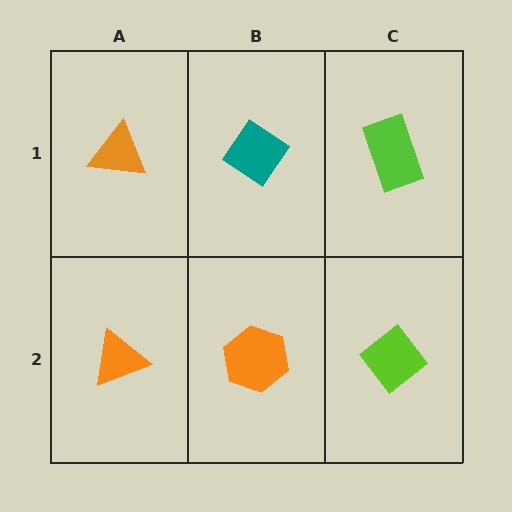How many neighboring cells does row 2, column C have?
2.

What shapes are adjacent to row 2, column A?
An orange triangle (row 1, column A), an orange hexagon (row 2, column B).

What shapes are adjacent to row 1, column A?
An orange triangle (row 2, column A), a teal diamond (row 1, column B).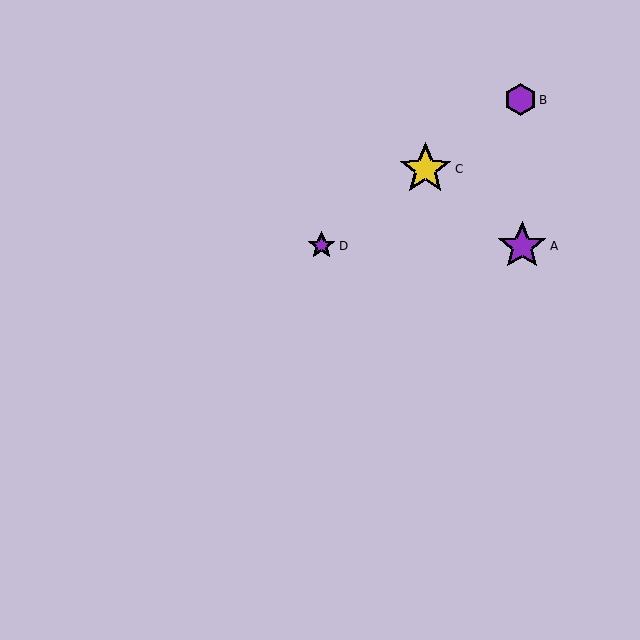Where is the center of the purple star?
The center of the purple star is at (522, 246).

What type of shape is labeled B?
Shape B is a purple hexagon.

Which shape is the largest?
The yellow star (labeled C) is the largest.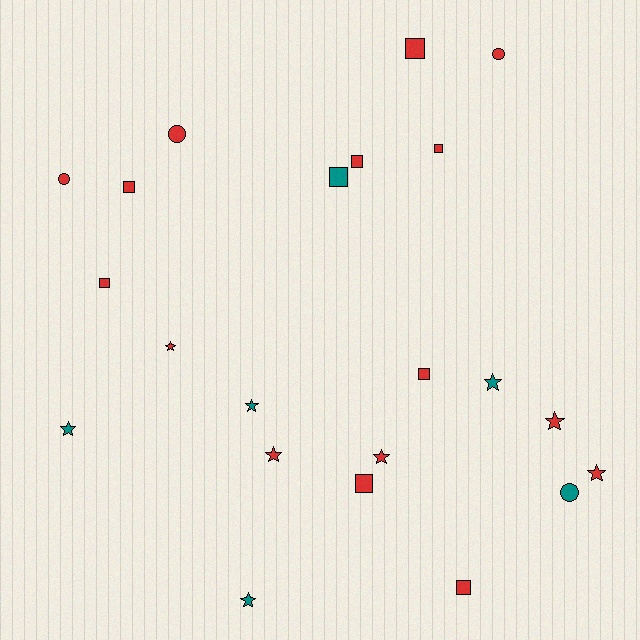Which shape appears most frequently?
Square, with 9 objects.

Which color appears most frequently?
Red, with 16 objects.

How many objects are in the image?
There are 22 objects.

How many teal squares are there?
There is 1 teal square.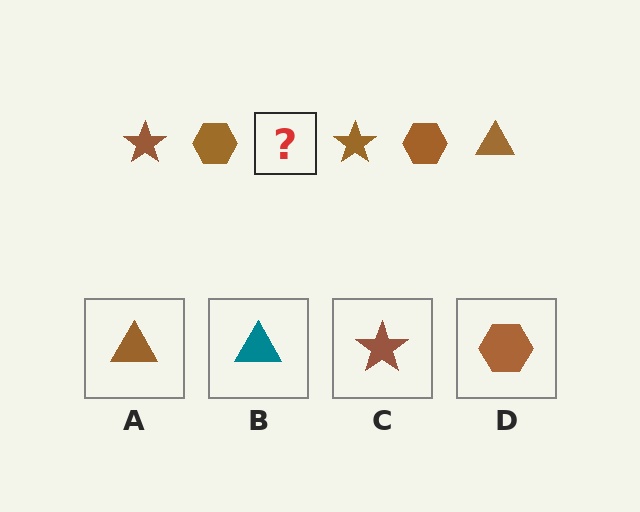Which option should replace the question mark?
Option A.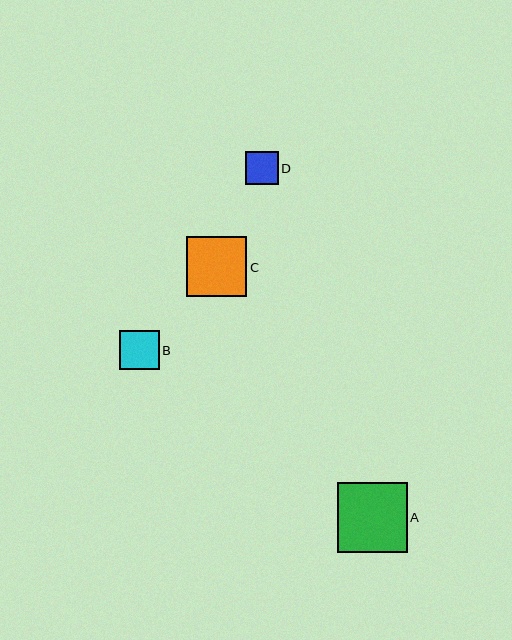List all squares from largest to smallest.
From largest to smallest: A, C, B, D.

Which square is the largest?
Square A is the largest with a size of approximately 69 pixels.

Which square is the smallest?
Square D is the smallest with a size of approximately 33 pixels.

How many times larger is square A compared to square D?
Square A is approximately 2.1 times the size of square D.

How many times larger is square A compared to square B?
Square A is approximately 1.8 times the size of square B.